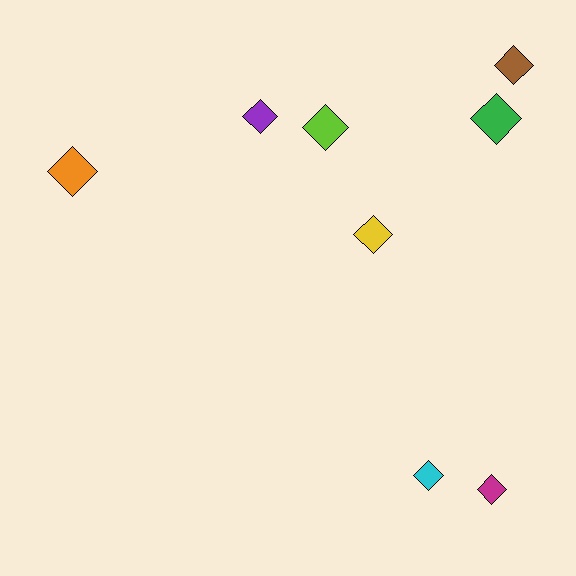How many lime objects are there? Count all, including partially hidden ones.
There is 1 lime object.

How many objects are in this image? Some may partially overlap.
There are 8 objects.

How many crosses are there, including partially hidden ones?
There are no crosses.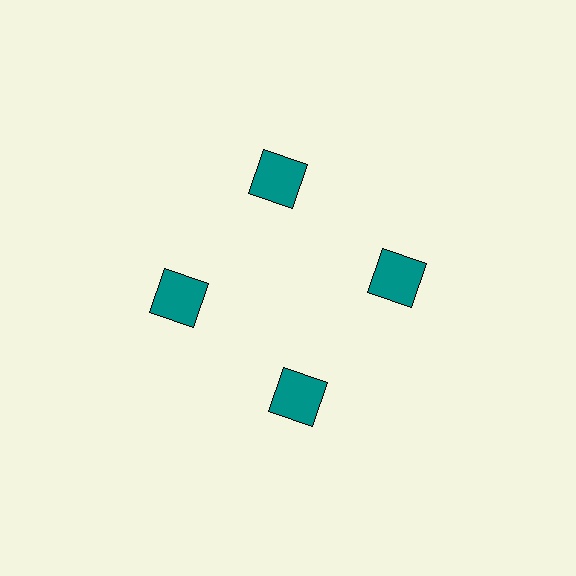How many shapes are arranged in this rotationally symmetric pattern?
There are 4 shapes, arranged in 4 groups of 1.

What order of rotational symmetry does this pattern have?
This pattern has 4-fold rotational symmetry.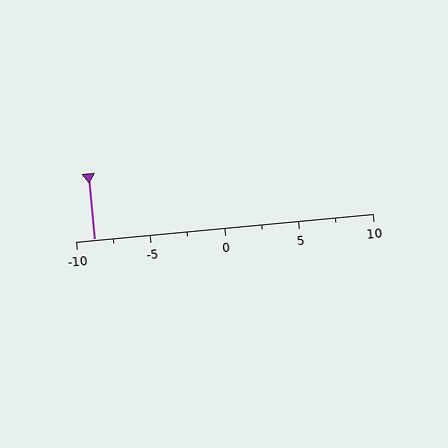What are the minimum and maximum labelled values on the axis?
The axis runs from -10 to 10.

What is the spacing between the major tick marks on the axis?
The major ticks are spaced 5 apart.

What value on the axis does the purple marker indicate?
The marker indicates approximately -8.8.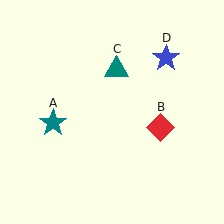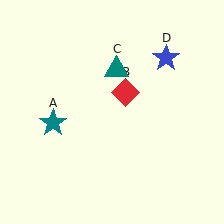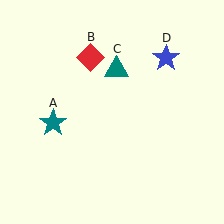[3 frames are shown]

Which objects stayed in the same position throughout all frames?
Teal star (object A) and teal triangle (object C) and blue star (object D) remained stationary.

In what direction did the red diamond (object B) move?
The red diamond (object B) moved up and to the left.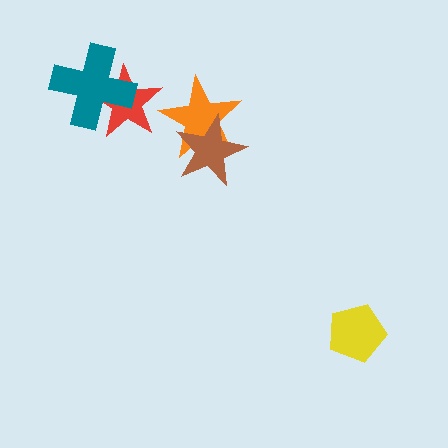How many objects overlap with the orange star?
1 object overlaps with the orange star.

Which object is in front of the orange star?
The brown star is in front of the orange star.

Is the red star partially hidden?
Yes, it is partially covered by another shape.